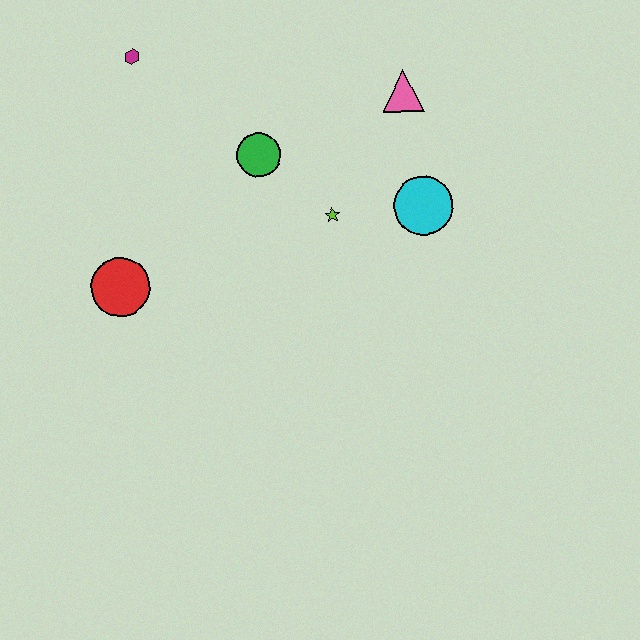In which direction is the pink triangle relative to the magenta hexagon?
The pink triangle is to the right of the magenta hexagon.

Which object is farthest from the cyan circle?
The magenta hexagon is farthest from the cyan circle.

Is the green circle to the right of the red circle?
Yes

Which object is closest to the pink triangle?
The cyan circle is closest to the pink triangle.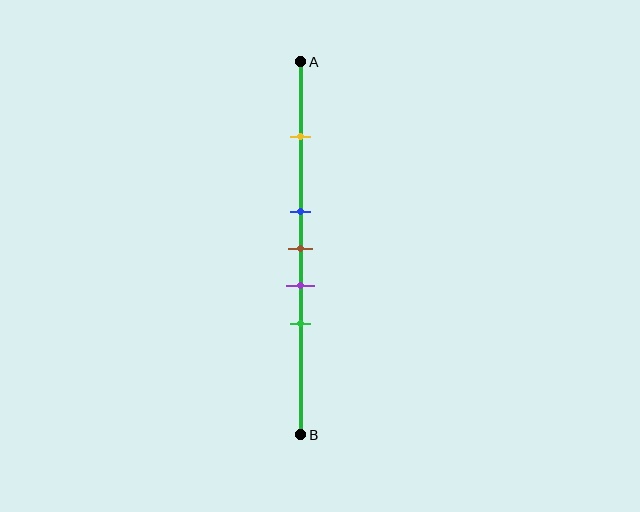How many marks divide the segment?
There are 5 marks dividing the segment.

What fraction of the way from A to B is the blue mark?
The blue mark is approximately 40% (0.4) of the way from A to B.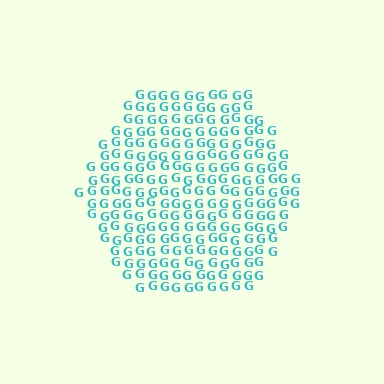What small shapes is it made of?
It is made of small letter G's.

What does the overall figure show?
The overall figure shows a hexagon.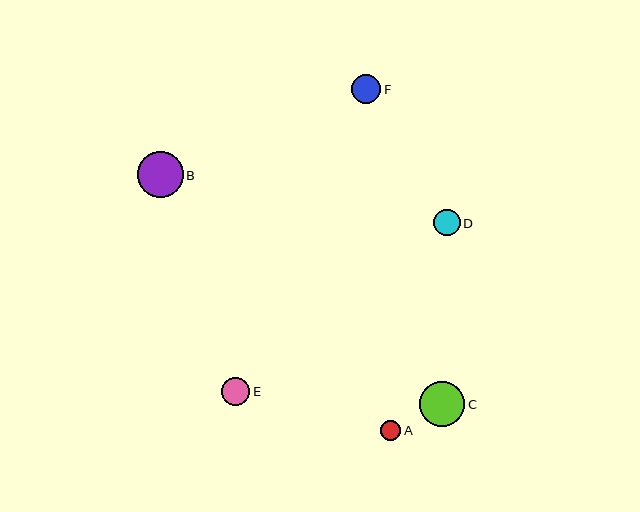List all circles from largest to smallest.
From largest to smallest: B, C, F, E, D, A.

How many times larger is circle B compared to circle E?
Circle B is approximately 1.6 times the size of circle E.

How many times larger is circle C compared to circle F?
Circle C is approximately 1.5 times the size of circle F.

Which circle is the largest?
Circle B is the largest with a size of approximately 46 pixels.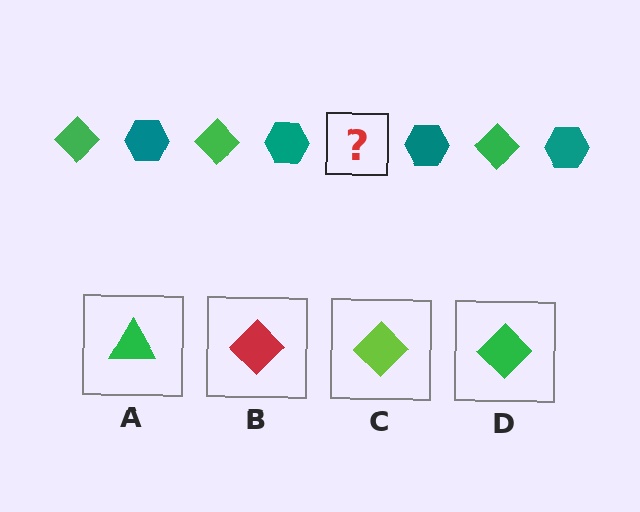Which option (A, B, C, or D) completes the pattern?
D.